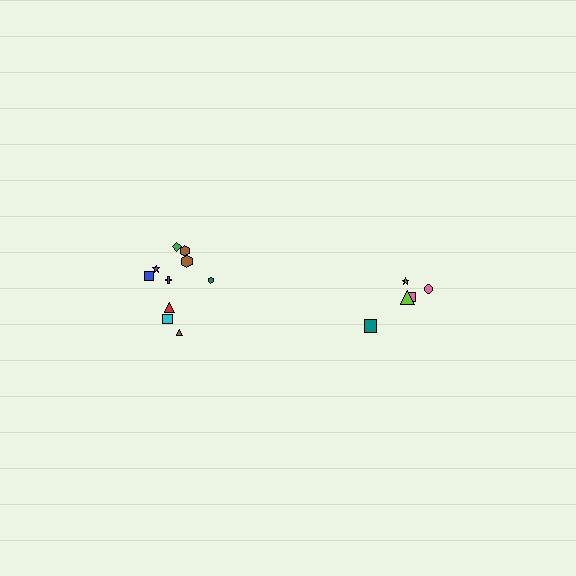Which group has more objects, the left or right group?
The left group.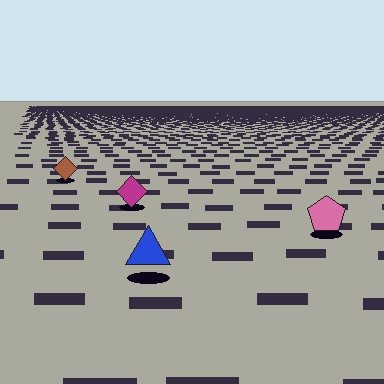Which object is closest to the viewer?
The blue triangle is closest. The texture marks near it are larger and more spread out.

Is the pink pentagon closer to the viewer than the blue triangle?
No. The blue triangle is closer — you can tell from the texture gradient: the ground texture is coarser near it.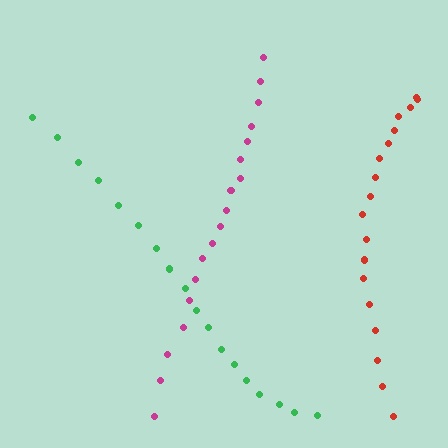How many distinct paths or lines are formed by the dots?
There are 3 distinct paths.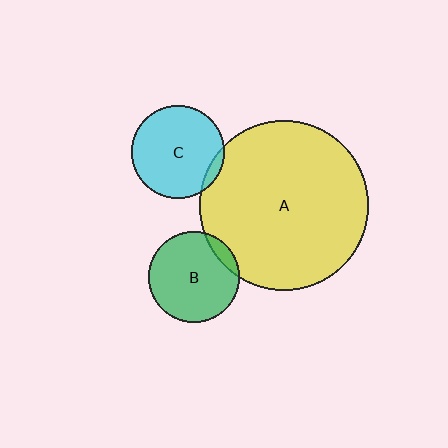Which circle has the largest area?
Circle A (yellow).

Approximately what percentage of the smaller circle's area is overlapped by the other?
Approximately 10%.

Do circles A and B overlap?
Yes.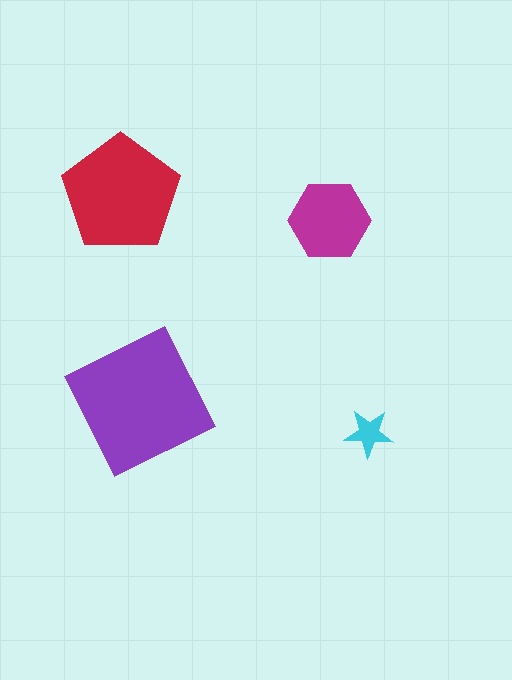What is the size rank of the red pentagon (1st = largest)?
2nd.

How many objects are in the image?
There are 4 objects in the image.